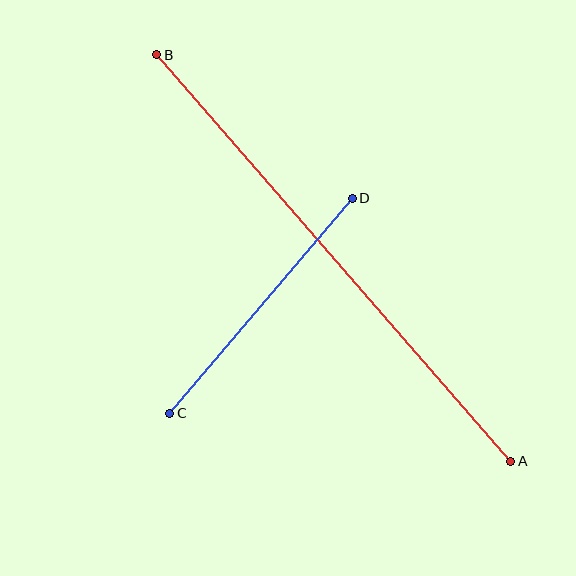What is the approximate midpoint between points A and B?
The midpoint is at approximately (334, 258) pixels.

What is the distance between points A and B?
The distance is approximately 539 pixels.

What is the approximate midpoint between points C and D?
The midpoint is at approximately (261, 306) pixels.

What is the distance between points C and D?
The distance is approximately 282 pixels.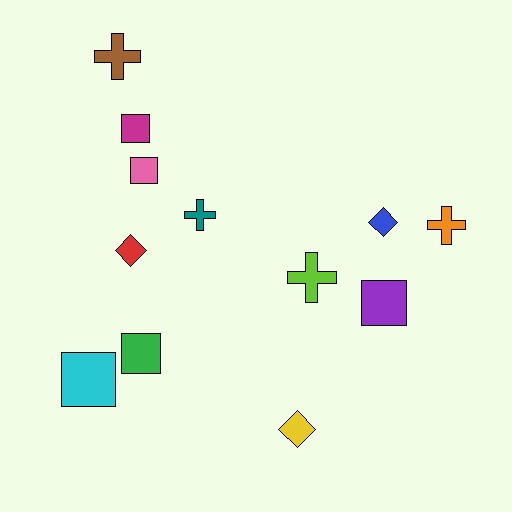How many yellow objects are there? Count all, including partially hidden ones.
There is 1 yellow object.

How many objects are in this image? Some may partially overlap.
There are 12 objects.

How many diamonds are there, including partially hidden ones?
There are 3 diamonds.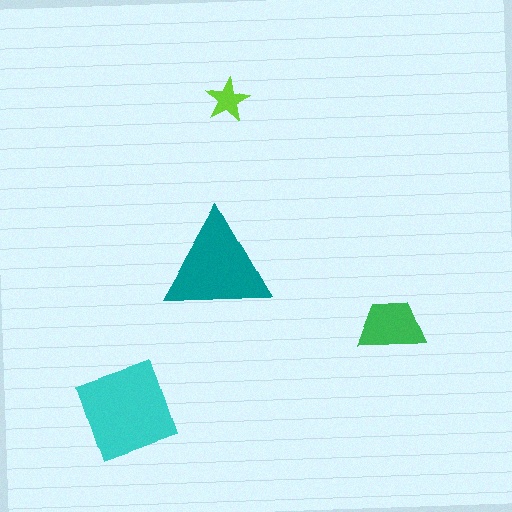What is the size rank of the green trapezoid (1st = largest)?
3rd.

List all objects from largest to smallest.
The cyan square, the teal triangle, the green trapezoid, the lime star.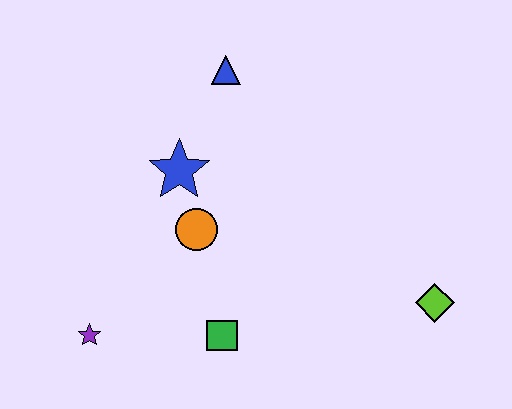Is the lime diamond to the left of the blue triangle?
No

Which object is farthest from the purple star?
The lime diamond is farthest from the purple star.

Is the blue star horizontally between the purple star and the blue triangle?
Yes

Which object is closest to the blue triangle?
The blue star is closest to the blue triangle.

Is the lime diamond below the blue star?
Yes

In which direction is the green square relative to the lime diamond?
The green square is to the left of the lime diamond.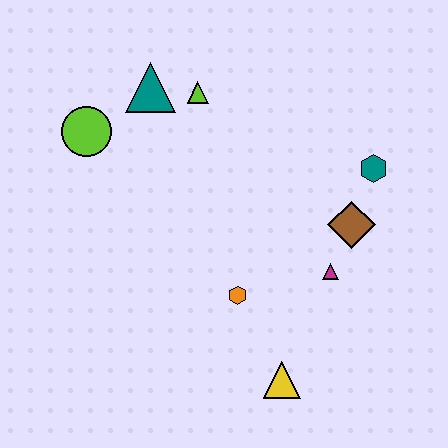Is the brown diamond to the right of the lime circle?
Yes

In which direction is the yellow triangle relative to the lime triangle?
The yellow triangle is below the lime triangle.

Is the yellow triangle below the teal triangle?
Yes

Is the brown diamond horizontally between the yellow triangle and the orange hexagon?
No